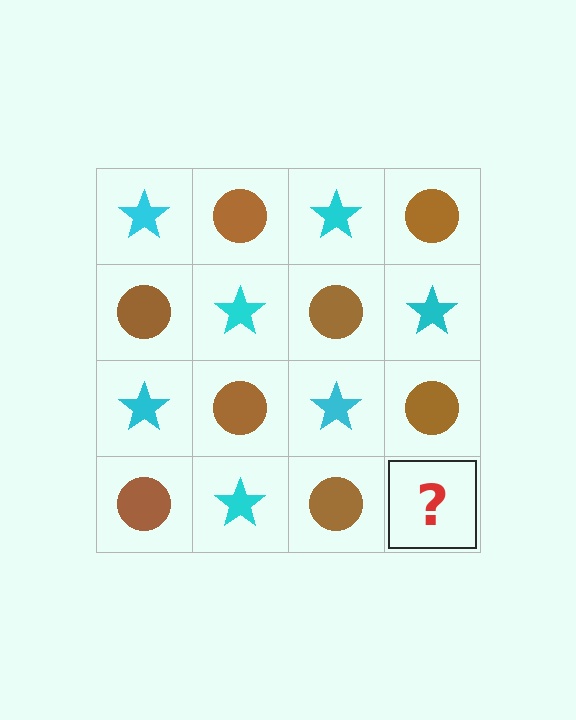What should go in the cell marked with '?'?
The missing cell should contain a cyan star.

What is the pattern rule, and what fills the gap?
The rule is that it alternates cyan star and brown circle in a checkerboard pattern. The gap should be filled with a cyan star.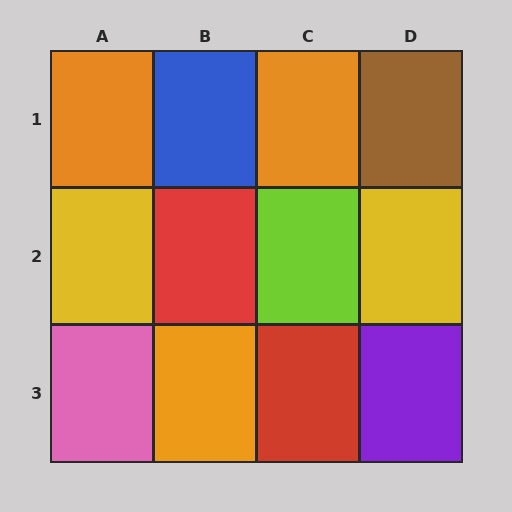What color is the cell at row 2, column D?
Yellow.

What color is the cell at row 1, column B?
Blue.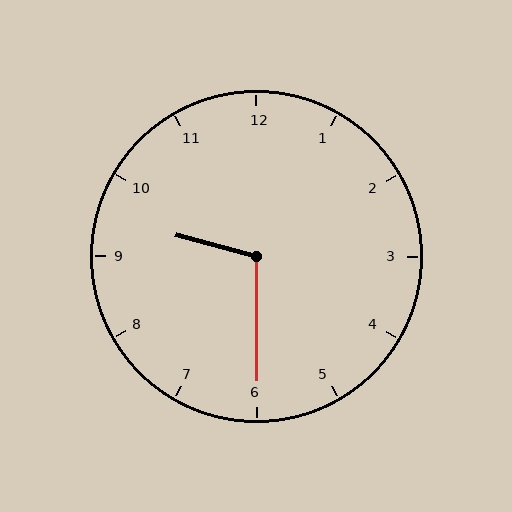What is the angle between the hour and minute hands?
Approximately 105 degrees.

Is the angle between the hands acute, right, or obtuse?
It is obtuse.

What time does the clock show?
9:30.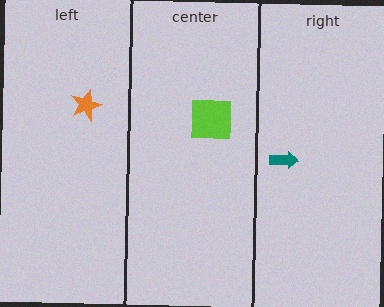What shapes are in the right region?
The teal arrow.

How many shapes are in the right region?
1.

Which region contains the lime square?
The center region.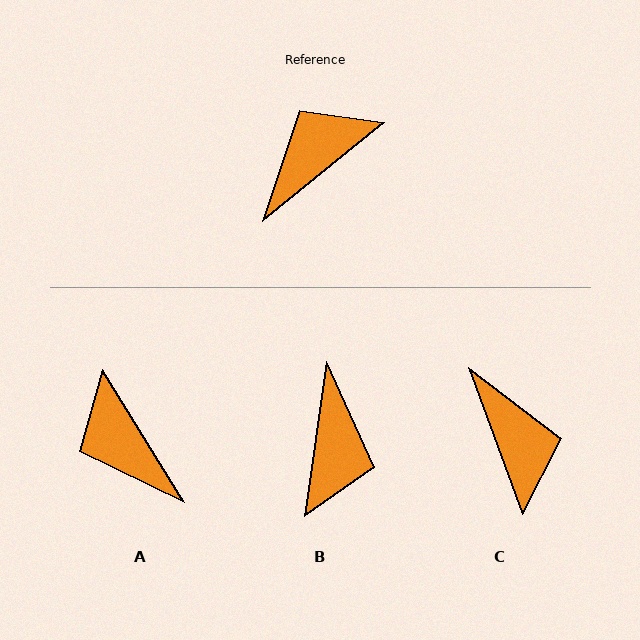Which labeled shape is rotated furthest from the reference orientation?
B, about 137 degrees away.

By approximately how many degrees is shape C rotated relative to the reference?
Approximately 109 degrees clockwise.